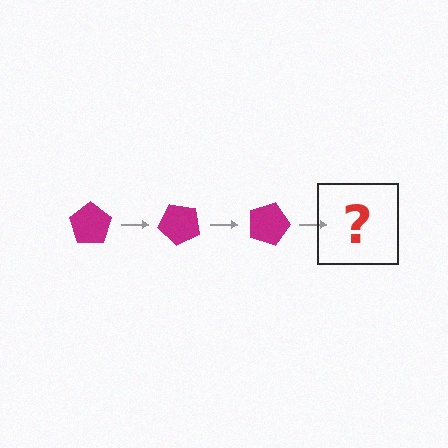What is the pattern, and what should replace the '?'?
The pattern is that the pentagon rotates 45 degrees each step. The '?' should be a magenta pentagon rotated 135 degrees.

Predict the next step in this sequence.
The next step is a magenta pentagon rotated 135 degrees.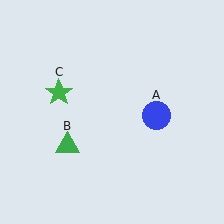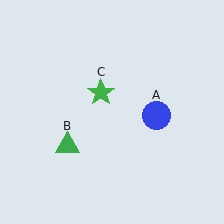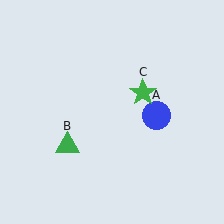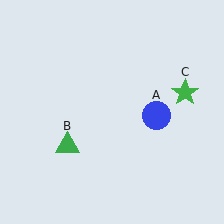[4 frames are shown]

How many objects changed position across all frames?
1 object changed position: green star (object C).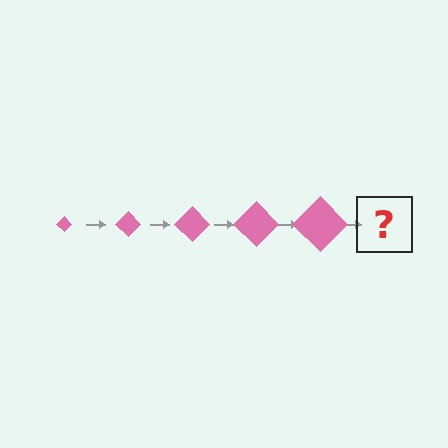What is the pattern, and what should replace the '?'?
The pattern is that the diamond gets progressively larger each step. The '?' should be a pink diamond, larger than the previous one.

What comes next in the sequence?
The next element should be a pink diamond, larger than the previous one.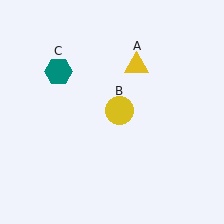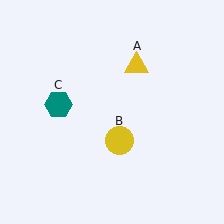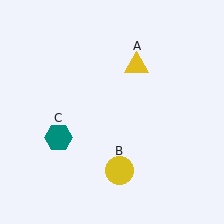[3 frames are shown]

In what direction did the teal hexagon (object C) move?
The teal hexagon (object C) moved down.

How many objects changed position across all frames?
2 objects changed position: yellow circle (object B), teal hexagon (object C).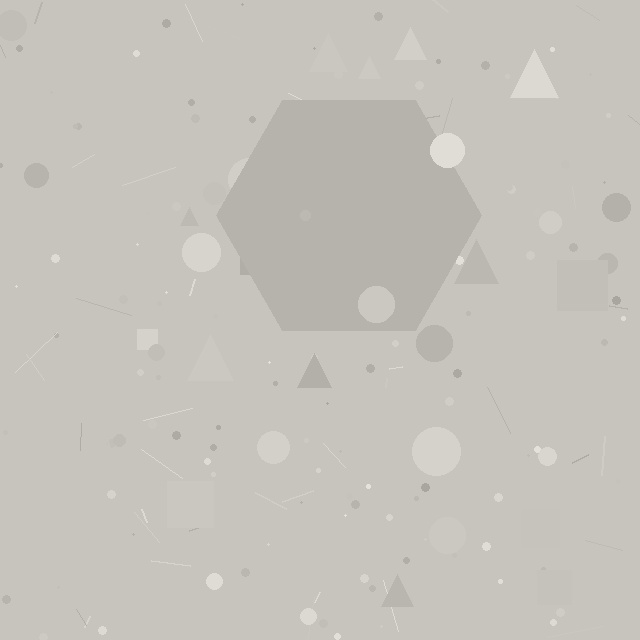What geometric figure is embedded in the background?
A hexagon is embedded in the background.